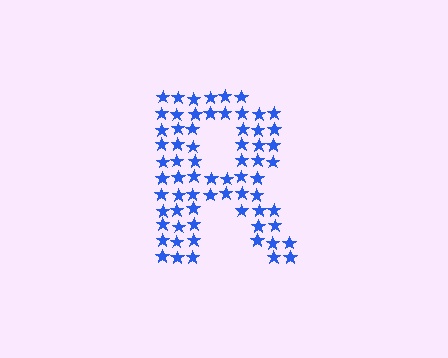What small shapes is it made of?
It is made of small stars.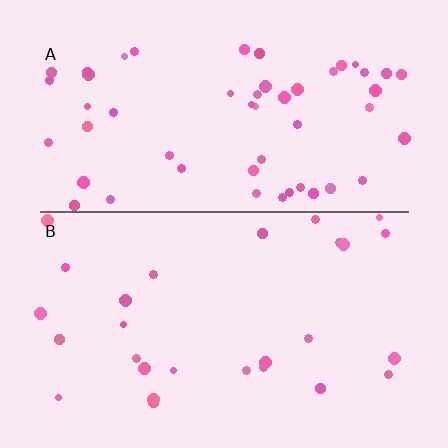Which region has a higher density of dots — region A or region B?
A (the top).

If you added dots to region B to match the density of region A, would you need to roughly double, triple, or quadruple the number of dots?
Approximately double.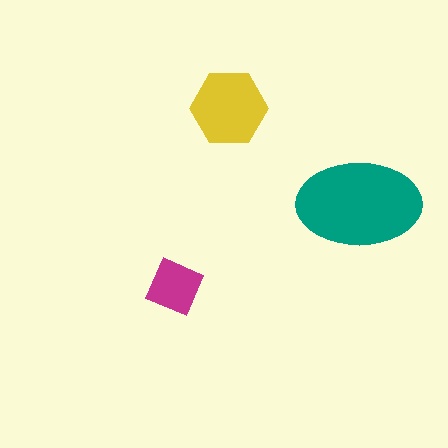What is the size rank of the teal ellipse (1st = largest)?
1st.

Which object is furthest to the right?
The teal ellipse is rightmost.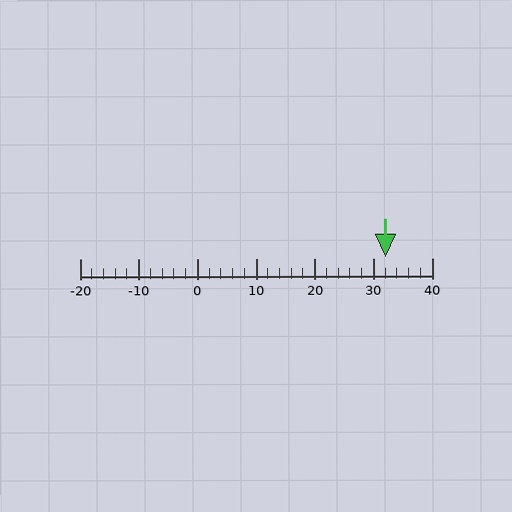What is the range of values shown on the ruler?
The ruler shows values from -20 to 40.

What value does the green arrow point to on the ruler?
The green arrow points to approximately 32.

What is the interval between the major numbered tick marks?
The major tick marks are spaced 10 units apart.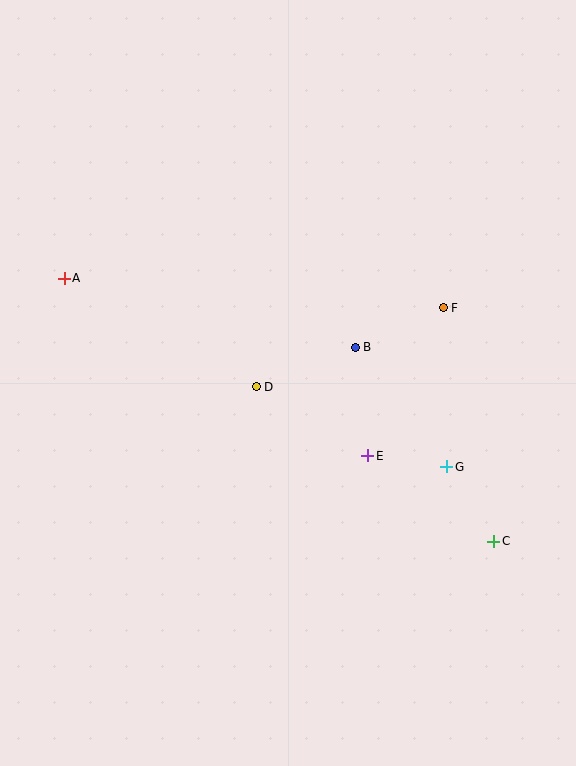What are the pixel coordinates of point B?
Point B is at (355, 347).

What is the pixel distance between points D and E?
The distance between D and E is 131 pixels.